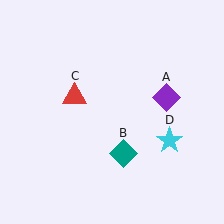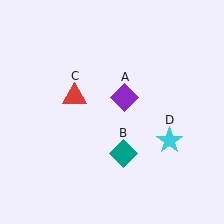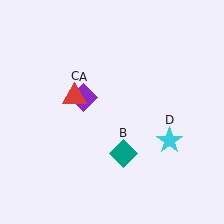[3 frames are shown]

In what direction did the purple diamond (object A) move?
The purple diamond (object A) moved left.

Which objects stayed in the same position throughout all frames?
Teal diamond (object B) and red triangle (object C) and cyan star (object D) remained stationary.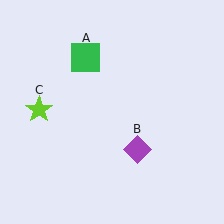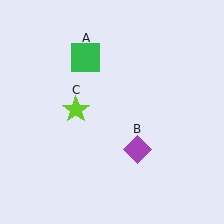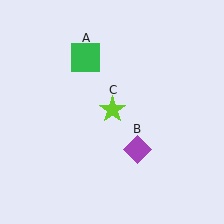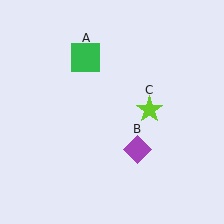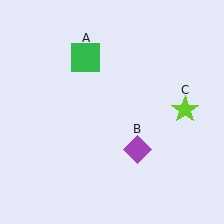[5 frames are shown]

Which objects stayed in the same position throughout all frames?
Green square (object A) and purple diamond (object B) remained stationary.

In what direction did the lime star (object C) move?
The lime star (object C) moved right.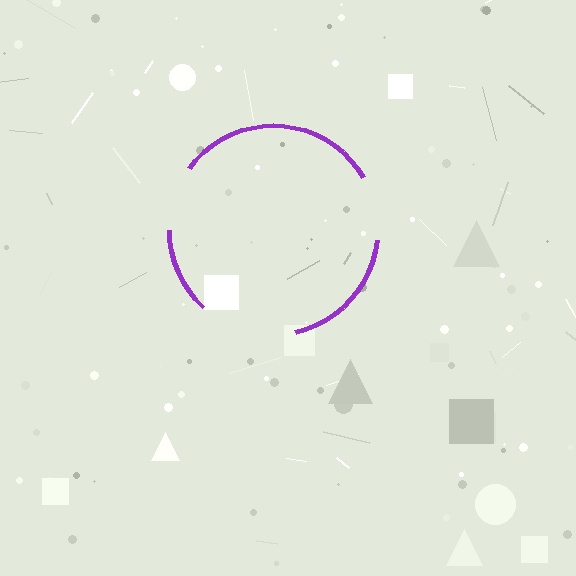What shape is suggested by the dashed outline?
The dashed outline suggests a circle.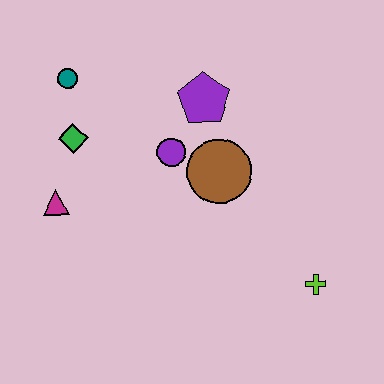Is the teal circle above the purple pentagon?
Yes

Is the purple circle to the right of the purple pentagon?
No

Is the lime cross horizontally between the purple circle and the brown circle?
No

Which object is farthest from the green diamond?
The lime cross is farthest from the green diamond.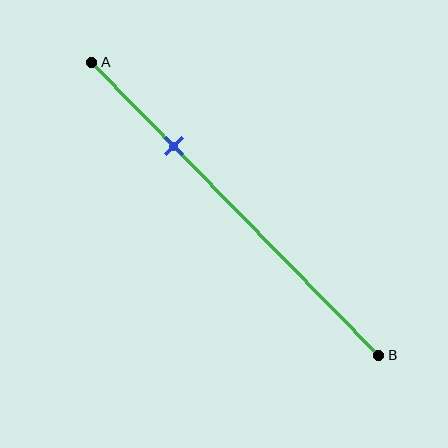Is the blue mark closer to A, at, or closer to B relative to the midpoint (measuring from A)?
The blue mark is closer to point A than the midpoint of segment AB.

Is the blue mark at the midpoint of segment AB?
No, the mark is at about 30% from A, not at the 50% midpoint.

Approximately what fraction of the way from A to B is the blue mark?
The blue mark is approximately 30% of the way from A to B.